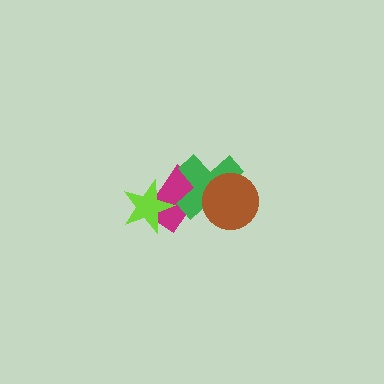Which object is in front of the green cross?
The brown circle is in front of the green cross.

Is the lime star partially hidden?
No, no other shape covers it.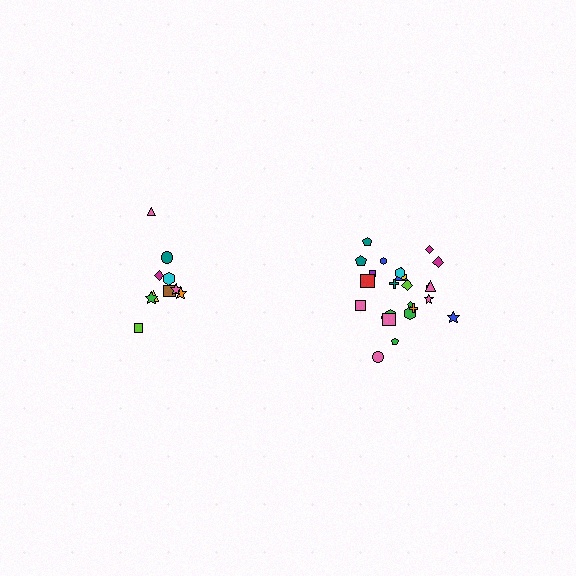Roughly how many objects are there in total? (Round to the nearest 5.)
Roughly 35 objects in total.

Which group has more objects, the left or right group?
The right group.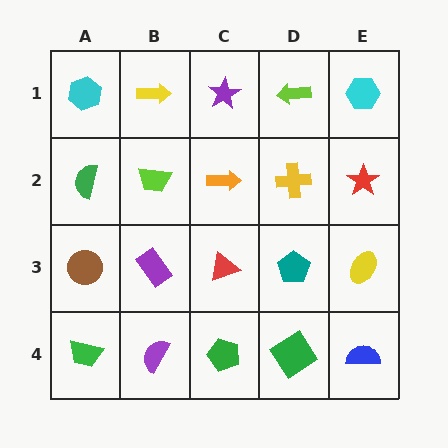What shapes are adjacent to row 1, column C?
An orange arrow (row 2, column C), a yellow arrow (row 1, column B), a lime arrow (row 1, column D).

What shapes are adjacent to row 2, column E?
A cyan hexagon (row 1, column E), a yellow ellipse (row 3, column E), a yellow cross (row 2, column D).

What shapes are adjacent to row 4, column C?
A red triangle (row 3, column C), a purple semicircle (row 4, column B), a green diamond (row 4, column D).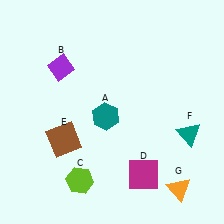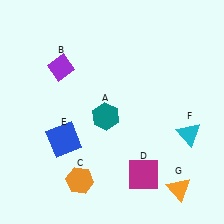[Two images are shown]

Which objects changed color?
C changed from lime to orange. E changed from brown to blue. F changed from teal to cyan.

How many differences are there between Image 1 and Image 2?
There are 3 differences between the two images.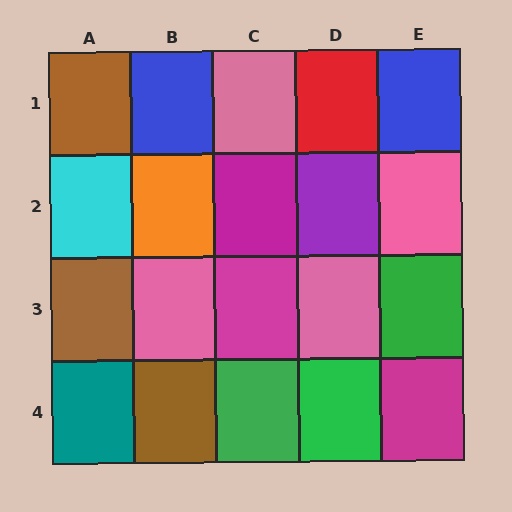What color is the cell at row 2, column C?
Magenta.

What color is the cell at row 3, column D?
Pink.